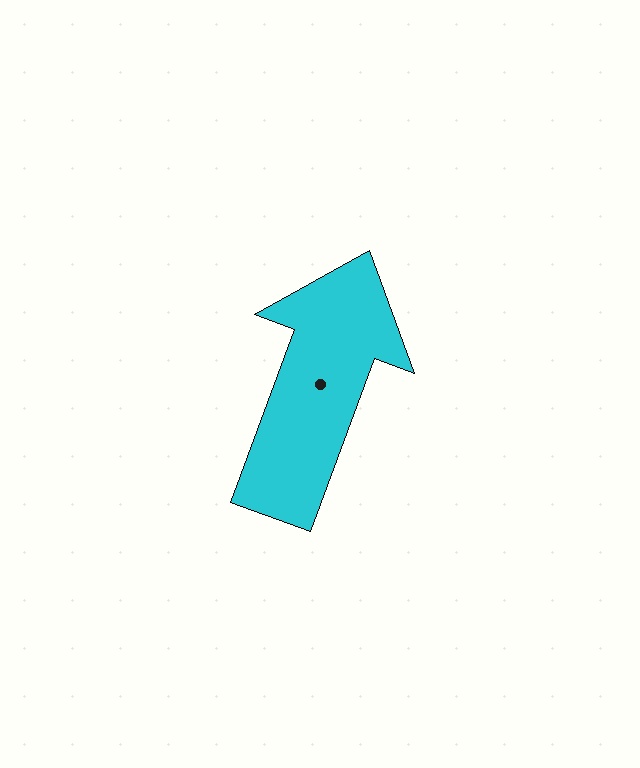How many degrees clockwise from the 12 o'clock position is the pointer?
Approximately 20 degrees.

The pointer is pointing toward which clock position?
Roughly 1 o'clock.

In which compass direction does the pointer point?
North.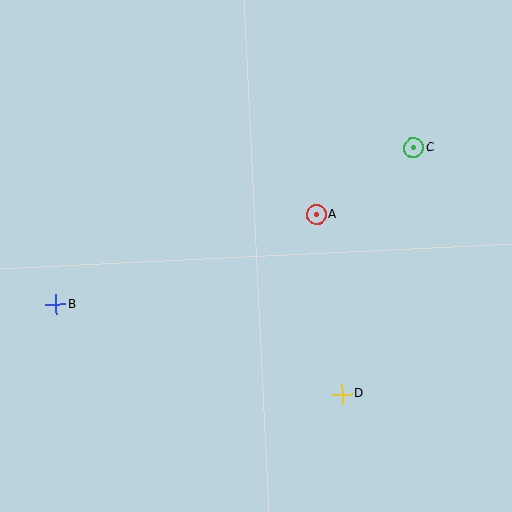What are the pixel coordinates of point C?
Point C is at (414, 148).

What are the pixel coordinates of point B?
Point B is at (56, 305).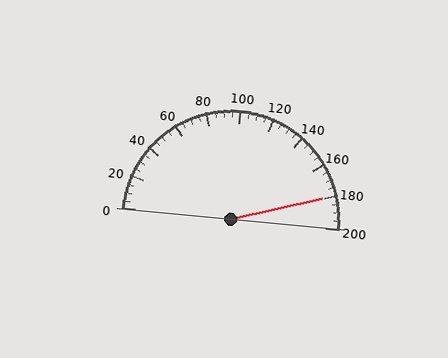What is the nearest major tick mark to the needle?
The nearest major tick mark is 180.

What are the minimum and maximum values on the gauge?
The gauge ranges from 0 to 200.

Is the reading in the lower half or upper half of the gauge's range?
The reading is in the upper half of the range (0 to 200).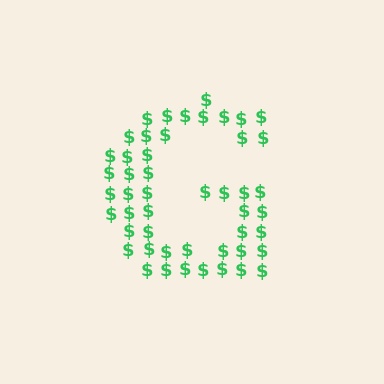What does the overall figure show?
The overall figure shows the letter G.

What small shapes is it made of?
It is made of small dollar signs.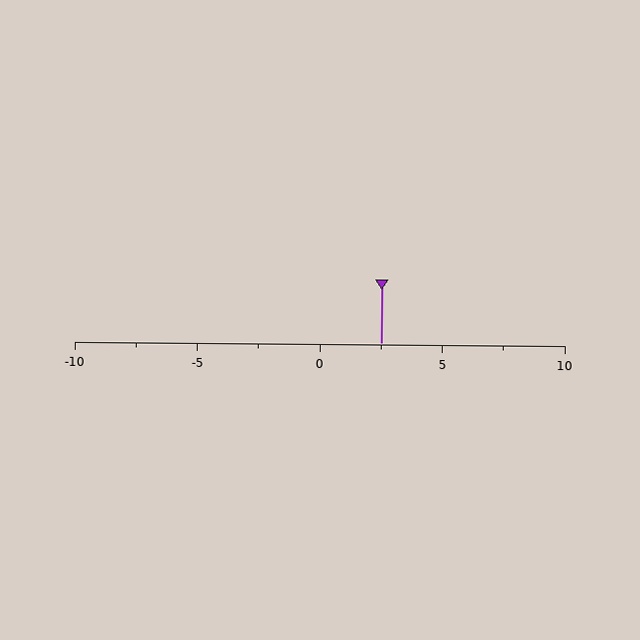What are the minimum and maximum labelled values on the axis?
The axis runs from -10 to 10.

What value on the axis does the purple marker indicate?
The marker indicates approximately 2.5.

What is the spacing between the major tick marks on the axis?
The major ticks are spaced 5 apart.